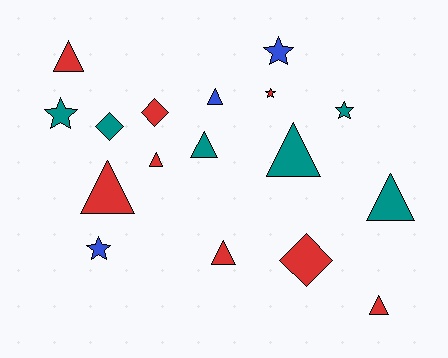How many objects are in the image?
There are 17 objects.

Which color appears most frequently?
Red, with 8 objects.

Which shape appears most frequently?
Triangle, with 9 objects.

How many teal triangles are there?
There are 3 teal triangles.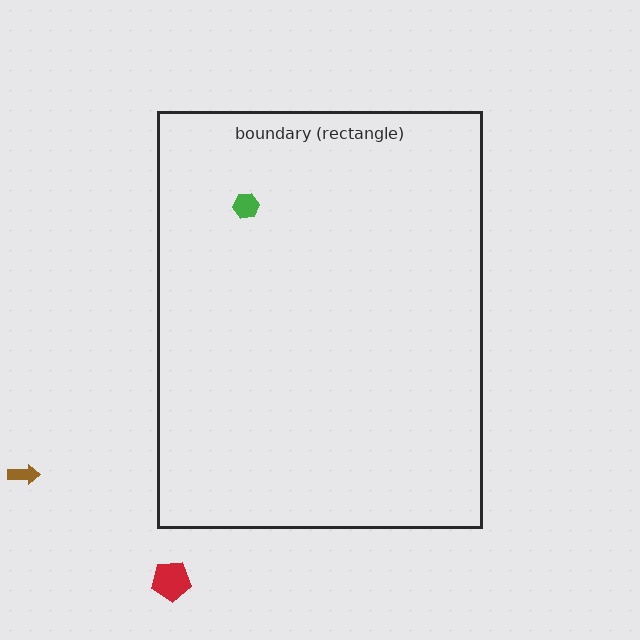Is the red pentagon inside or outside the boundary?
Outside.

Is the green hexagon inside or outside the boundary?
Inside.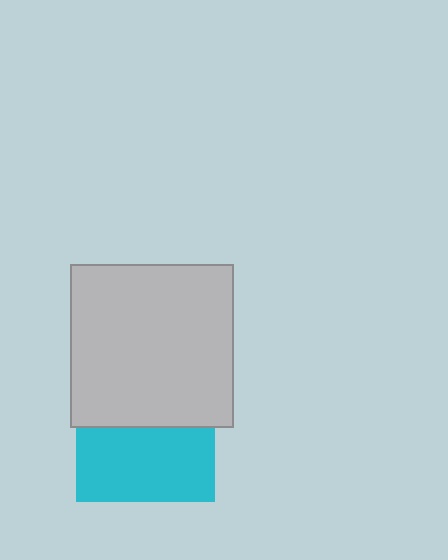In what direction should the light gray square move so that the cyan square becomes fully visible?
The light gray square should move up. That is the shortest direction to clear the overlap and leave the cyan square fully visible.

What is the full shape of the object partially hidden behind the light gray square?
The partially hidden object is a cyan square.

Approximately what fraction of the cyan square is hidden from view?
Roughly 47% of the cyan square is hidden behind the light gray square.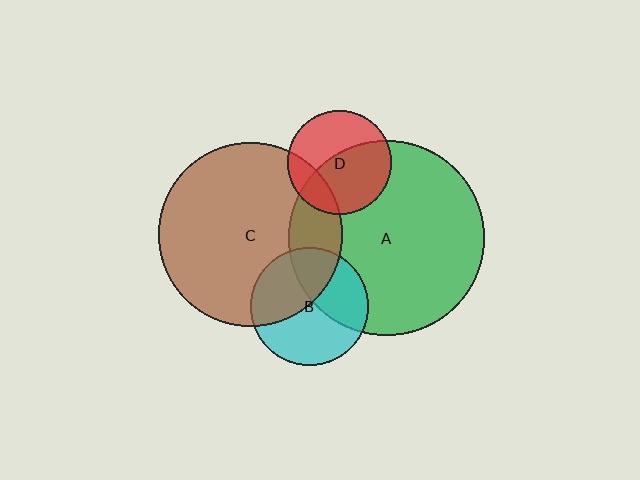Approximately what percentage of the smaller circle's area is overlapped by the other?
Approximately 20%.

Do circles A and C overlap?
Yes.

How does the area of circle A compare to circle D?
Approximately 3.5 times.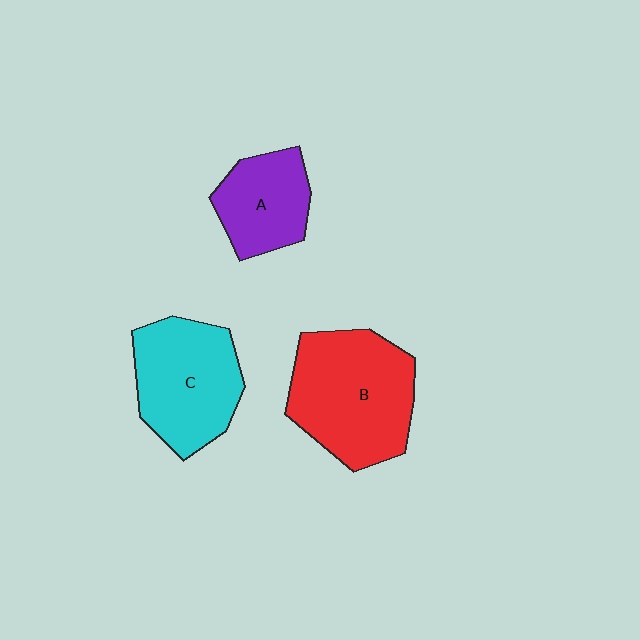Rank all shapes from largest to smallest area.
From largest to smallest: B (red), C (cyan), A (purple).